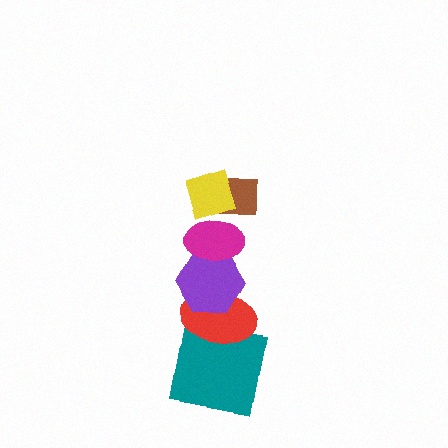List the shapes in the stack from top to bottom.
From top to bottom: the yellow diamond, the brown rectangle, the magenta ellipse, the purple hexagon, the red ellipse, the teal square.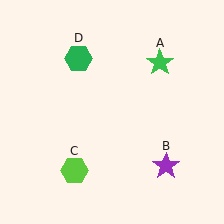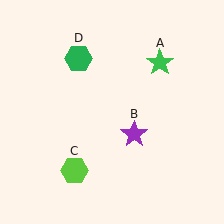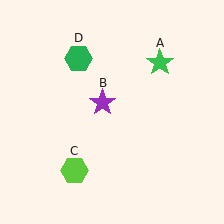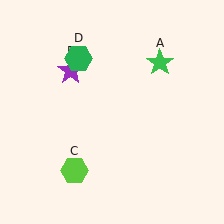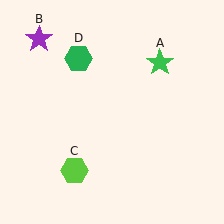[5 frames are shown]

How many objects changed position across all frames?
1 object changed position: purple star (object B).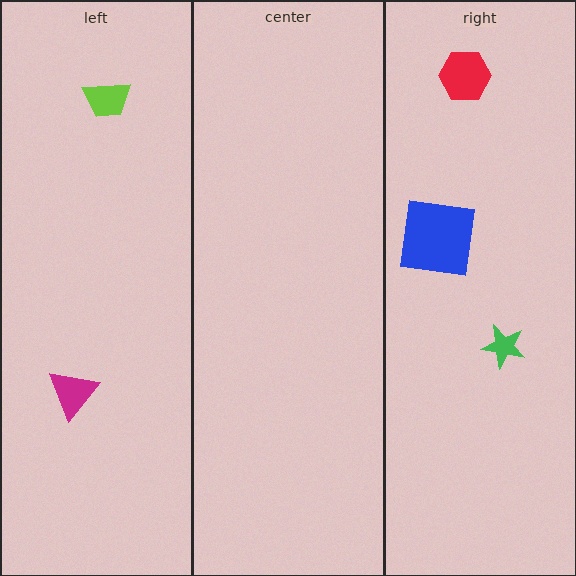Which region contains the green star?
The right region.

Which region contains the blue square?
The right region.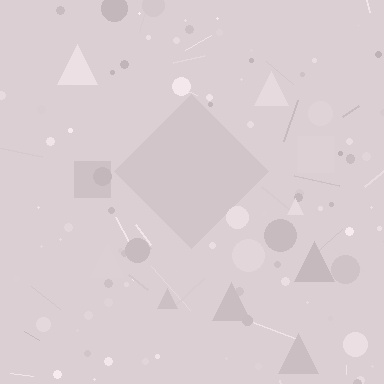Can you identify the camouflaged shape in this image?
The camouflaged shape is a diamond.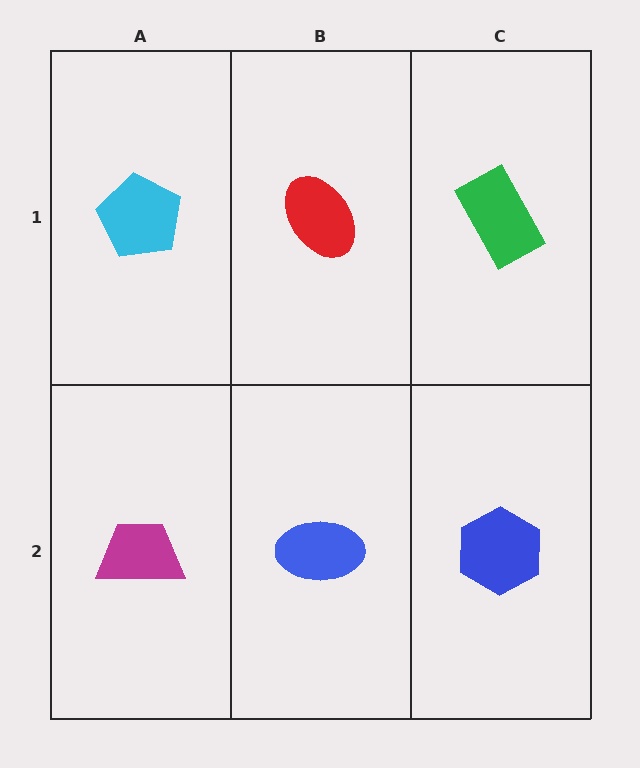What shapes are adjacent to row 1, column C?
A blue hexagon (row 2, column C), a red ellipse (row 1, column B).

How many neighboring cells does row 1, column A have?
2.